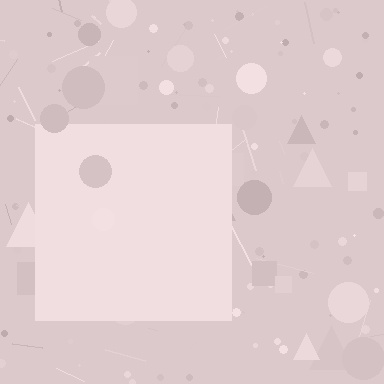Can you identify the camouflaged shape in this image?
The camouflaged shape is a square.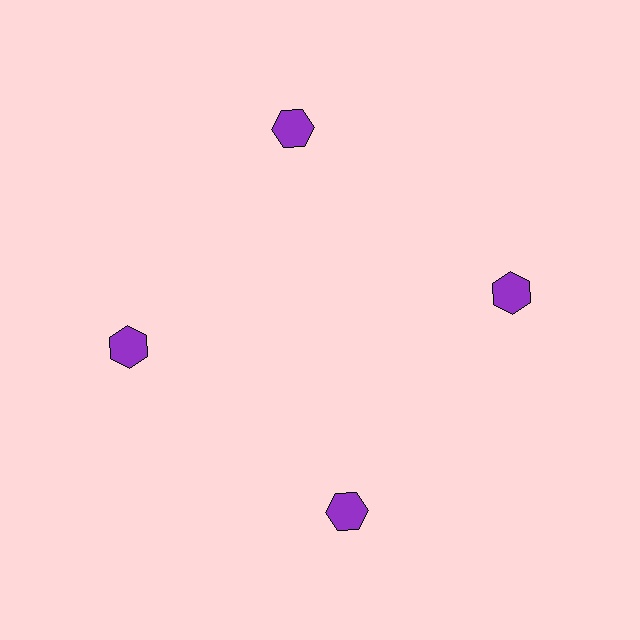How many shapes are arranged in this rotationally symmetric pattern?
There are 4 shapes, arranged in 4 groups of 1.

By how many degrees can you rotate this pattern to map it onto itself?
The pattern maps onto itself every 90 degrees of rotation.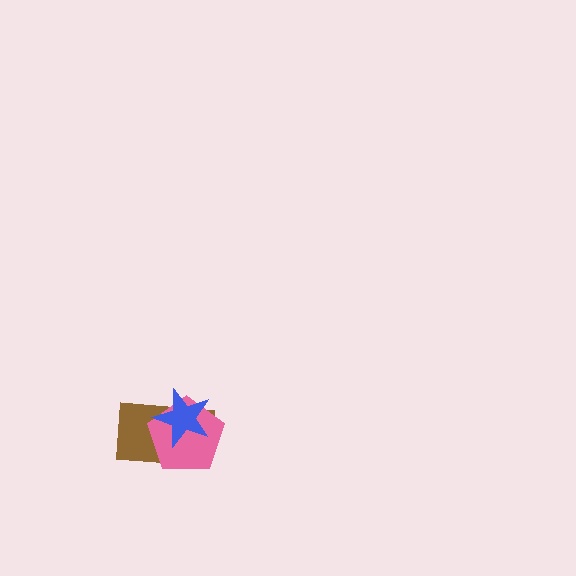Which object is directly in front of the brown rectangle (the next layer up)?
The pink pentagon is directly in front of the brown rectangle.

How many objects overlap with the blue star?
2 objects overlap with the blue star.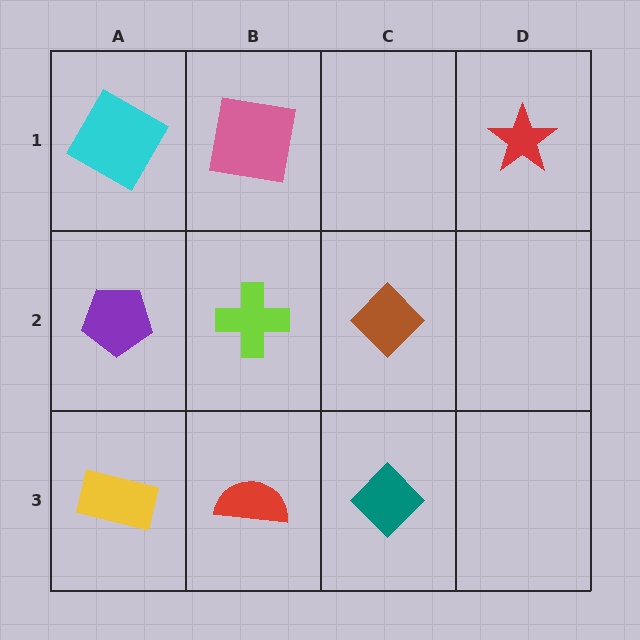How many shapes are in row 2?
3 shapes.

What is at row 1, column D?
A red star.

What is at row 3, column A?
A yellow rectangle.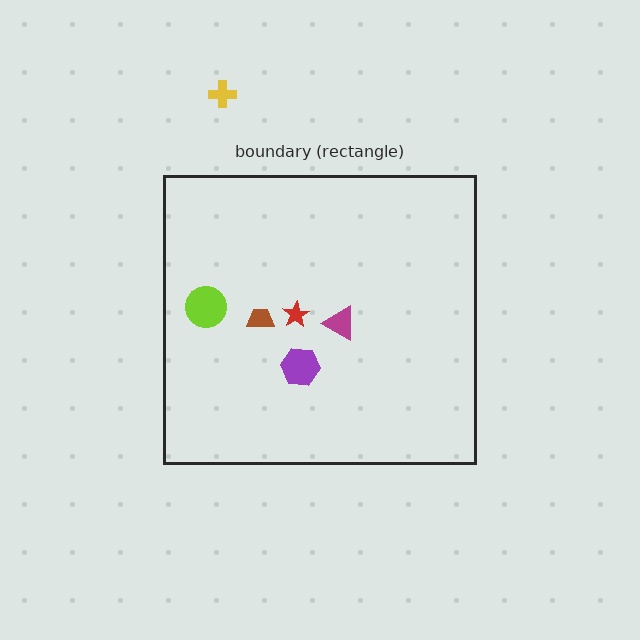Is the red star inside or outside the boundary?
Inside.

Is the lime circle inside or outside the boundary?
Inside.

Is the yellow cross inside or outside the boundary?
Outside.